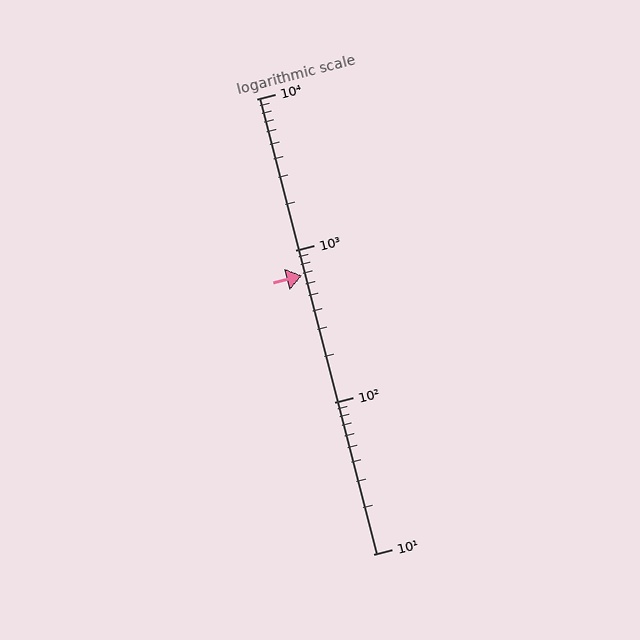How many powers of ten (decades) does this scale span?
The scale spans 3 decades, from 10 to 10000.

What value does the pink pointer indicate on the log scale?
The pointer indicates approximately 680.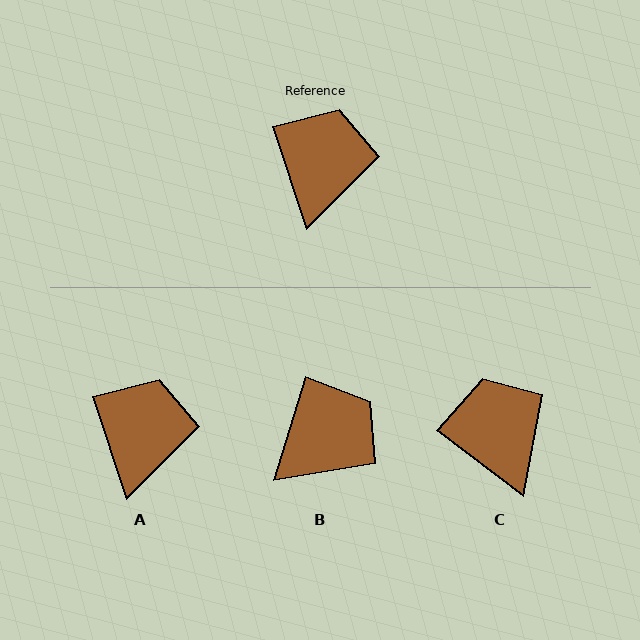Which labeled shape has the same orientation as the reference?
A.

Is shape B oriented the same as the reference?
No, it is off by about 36 degrees.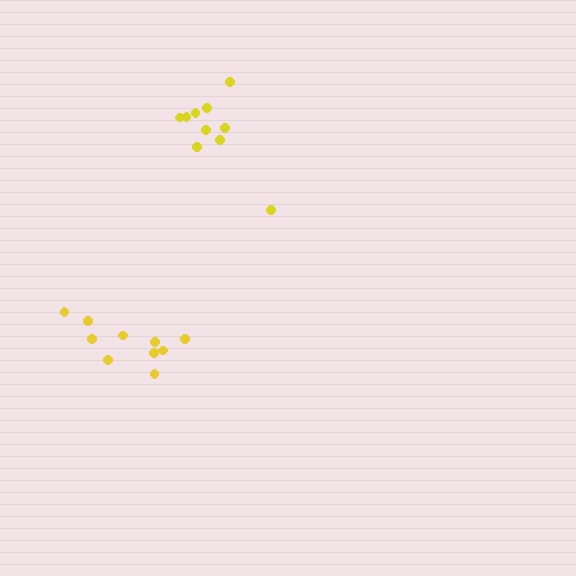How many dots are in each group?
Group 1: 10 dots, Group 2: 10 dots (20 total).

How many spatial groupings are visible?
There are 2 spatial groupings.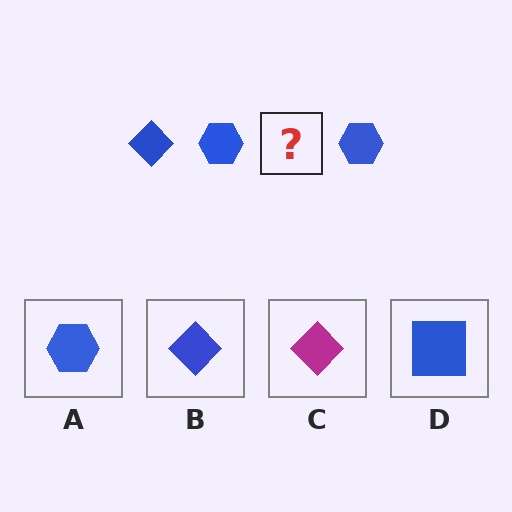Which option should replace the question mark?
Option B.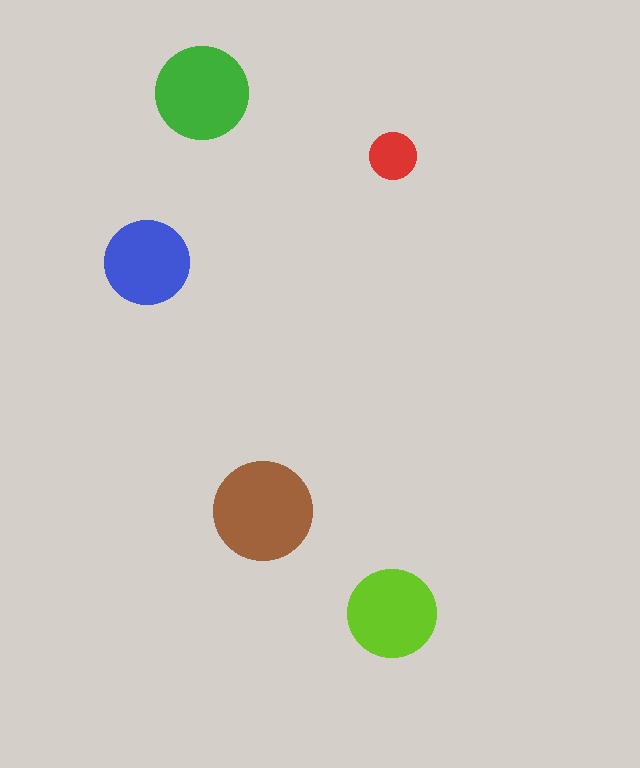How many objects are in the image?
There are 5 objects in the image.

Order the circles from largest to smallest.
the brown one, the green one, the lime one, the blue one, the red one.